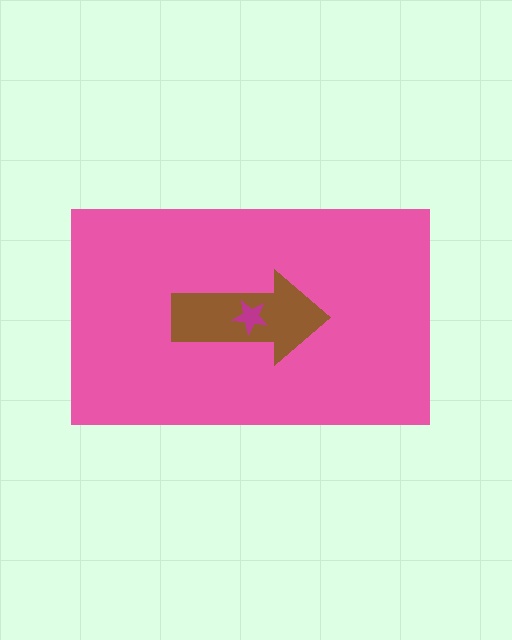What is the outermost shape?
The pink rectangle.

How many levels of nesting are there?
3.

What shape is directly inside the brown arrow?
The magenta star.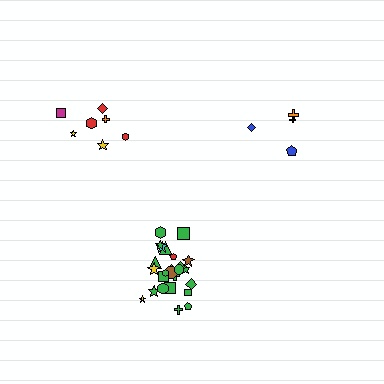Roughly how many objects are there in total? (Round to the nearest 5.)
Roughly 35 objects in total.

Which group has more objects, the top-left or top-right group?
The top-left group.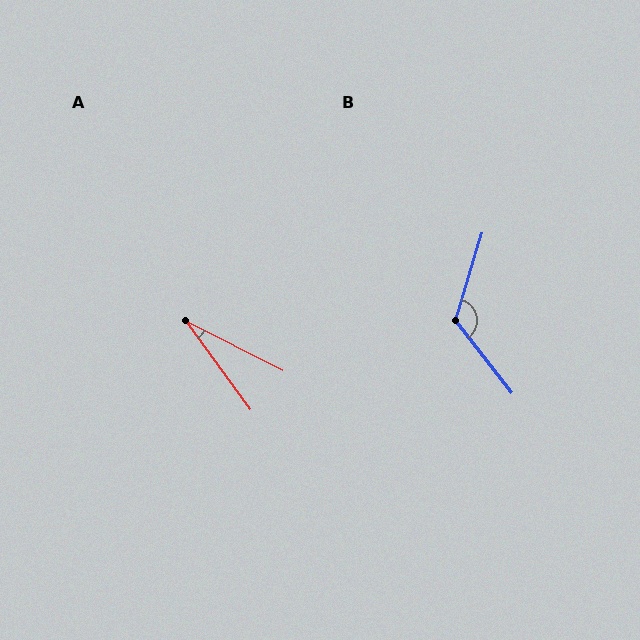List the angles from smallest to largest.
A (27°), B (125°).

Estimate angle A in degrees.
Approximately 27 degrees.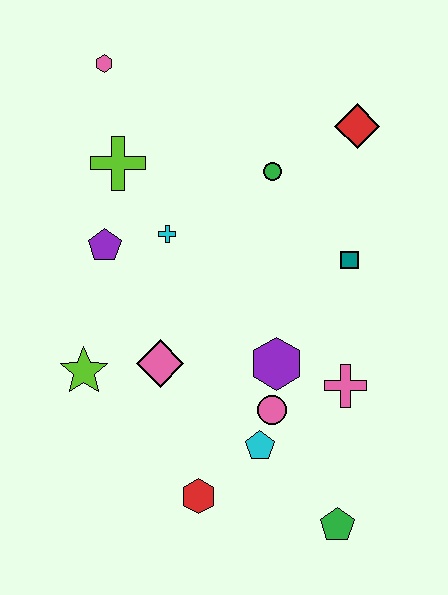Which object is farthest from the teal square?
The pink hexagon is farthest from the teal square.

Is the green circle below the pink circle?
No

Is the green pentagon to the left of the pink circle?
No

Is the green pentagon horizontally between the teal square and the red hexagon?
Yes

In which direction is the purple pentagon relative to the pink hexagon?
The purple pentagon is below the pink hexagon.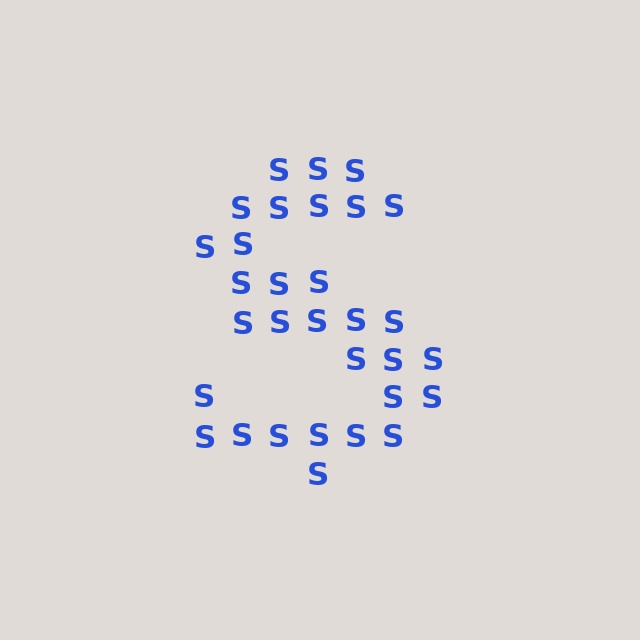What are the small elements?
The small elements are letter S's.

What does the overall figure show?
The overall figure shows the letter S.